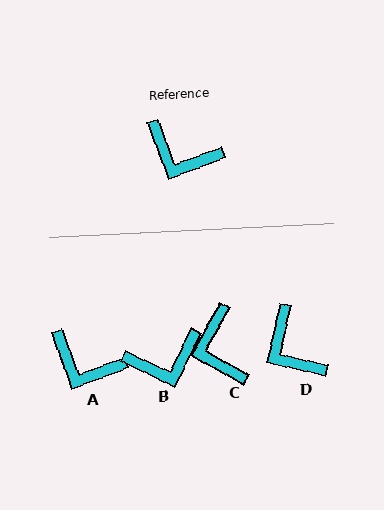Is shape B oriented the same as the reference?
No, it is off by about 44 degrees.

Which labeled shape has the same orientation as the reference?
A.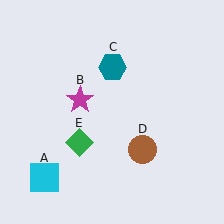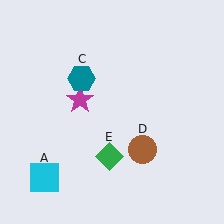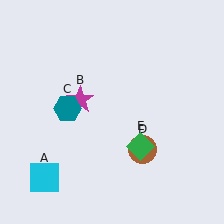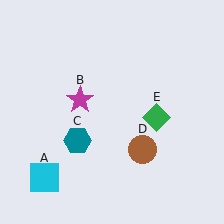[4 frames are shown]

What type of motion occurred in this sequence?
The teal hexagon (object C), green diamond (object E) rotated counterclockwise around the center of the scene.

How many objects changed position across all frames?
2 objects changed position: teal hexagon (object C), green diamond (object E).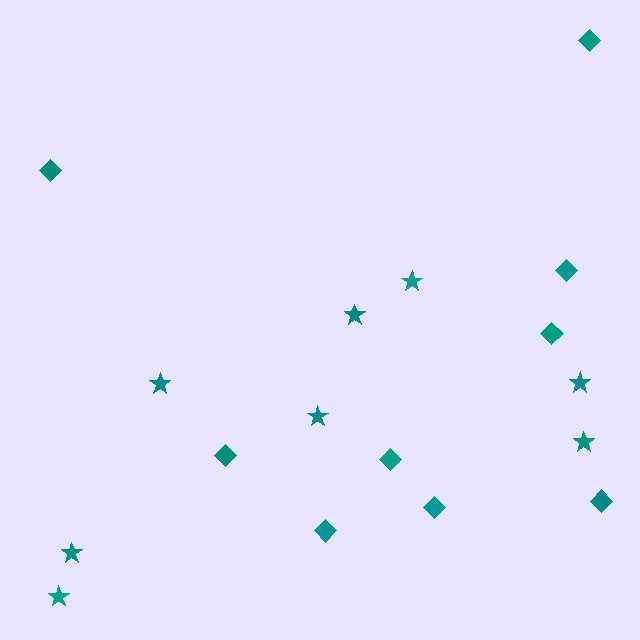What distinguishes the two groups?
There are 2 groups: one group of stars (8) and one group of diamonds (9).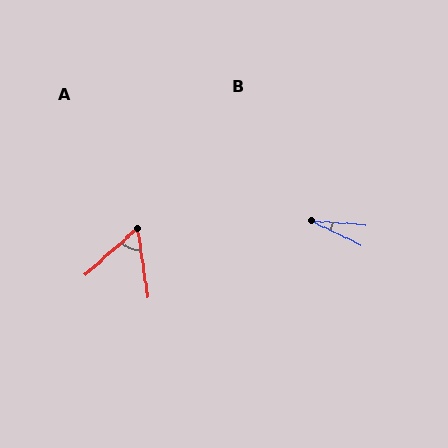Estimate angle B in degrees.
Approximately 22 degrees.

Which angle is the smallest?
B, at approximately 22 degrees.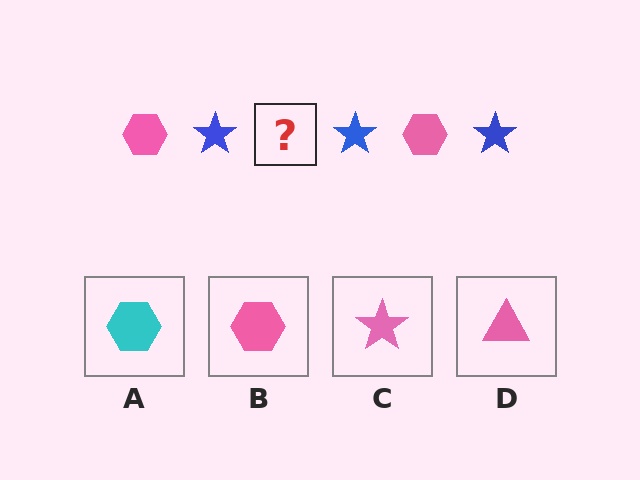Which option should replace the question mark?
Option B.